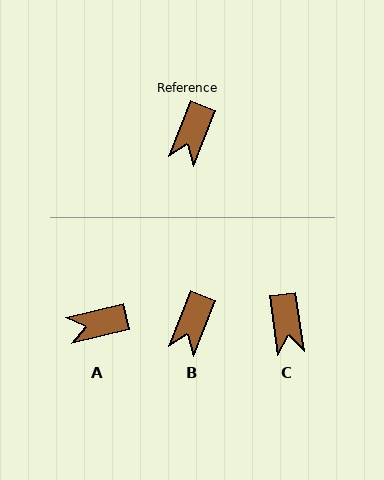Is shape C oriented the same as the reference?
No, it is off by about 30 degrees.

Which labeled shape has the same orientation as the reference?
B.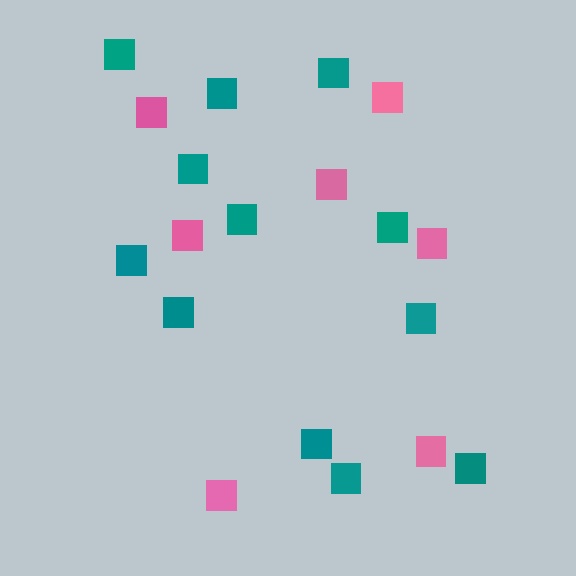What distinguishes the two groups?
There are 2 groups: one group of teal squares (12) and one group of pink squares (7).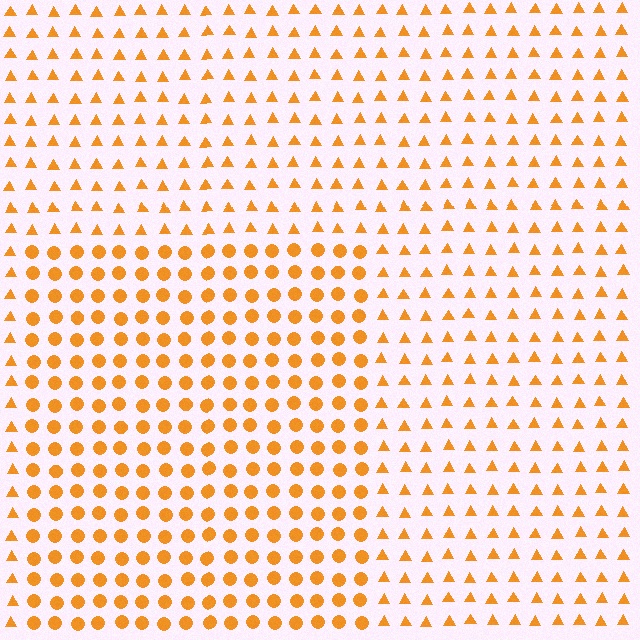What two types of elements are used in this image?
The image uses circles inside the rectangle region and triangles outside it.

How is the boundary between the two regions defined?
The boundary is defined by a change in element shape: circles inside vs. triangles outside. All elements share the same color and spacing.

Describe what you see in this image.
The image is filled with small orange elements arranged in a uniform grid. A rectangle-shaped region contains circles, while the surrounding area contains triangles. The boundary is defined purely by the change in element shape.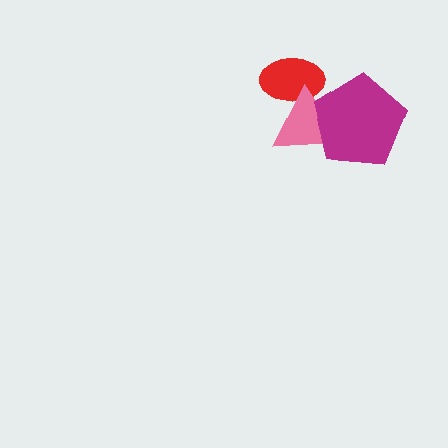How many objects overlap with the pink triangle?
2 objects overlap with the pink triangle.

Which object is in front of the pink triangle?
The magenta pentagon is in front of the pink triangle.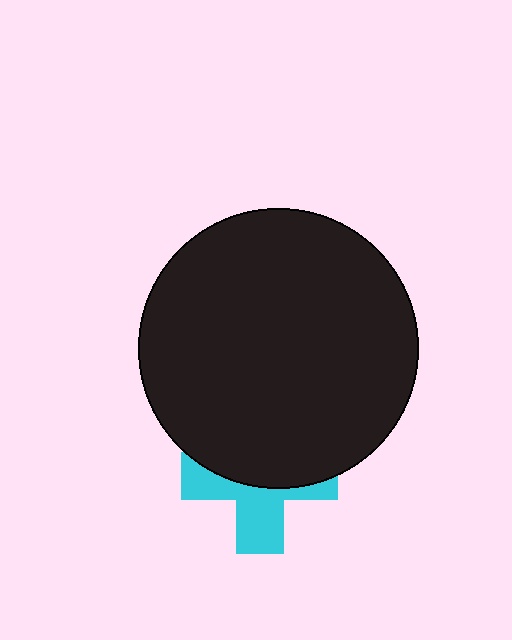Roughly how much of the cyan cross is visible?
A small part of it is visible (roughly 45%).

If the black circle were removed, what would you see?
You would see the complete cyan cross.